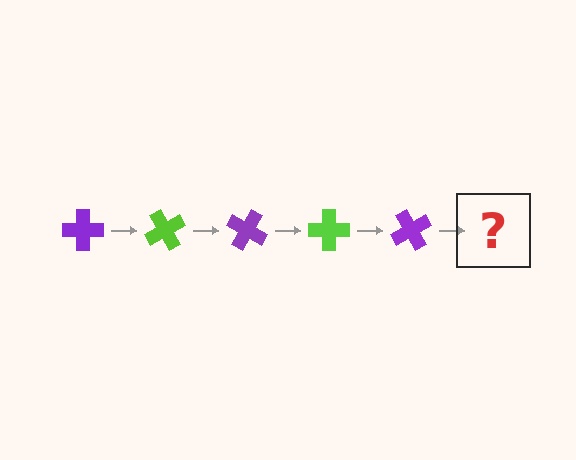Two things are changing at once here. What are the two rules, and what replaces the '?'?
The two rules are that it rotates 60 degrees each step and the color cycles through purple and lime. The '?' should be a lime cross, rotated 300 degrees from the start.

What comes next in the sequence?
The next element should be a lime cross, rotated 300 degrees from the start.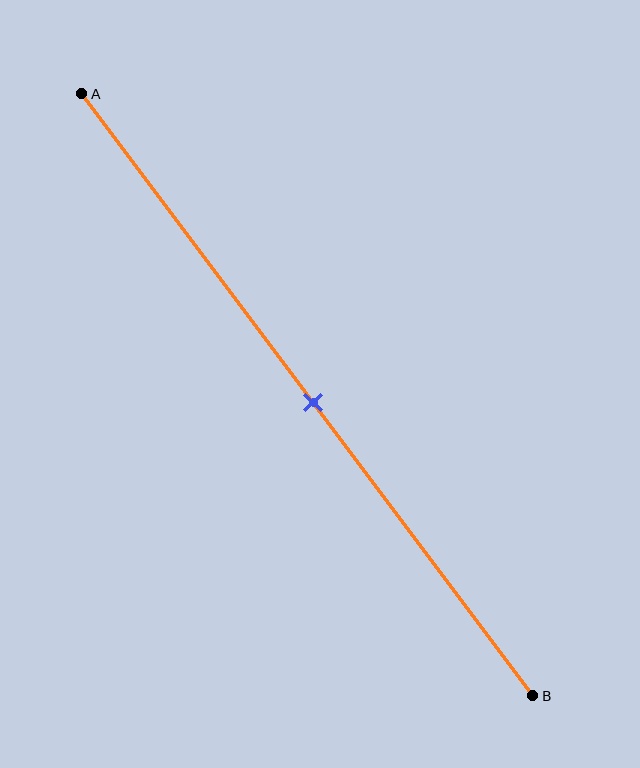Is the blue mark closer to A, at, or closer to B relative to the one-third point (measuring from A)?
The blue mark is closer to point B than the one-third point of segment AB.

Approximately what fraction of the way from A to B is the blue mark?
The blue mark is approximately 50% of the way from A to B.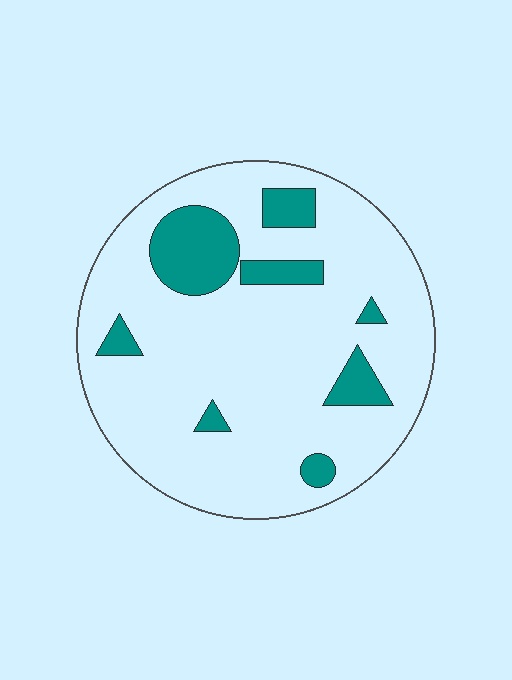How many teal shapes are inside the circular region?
8.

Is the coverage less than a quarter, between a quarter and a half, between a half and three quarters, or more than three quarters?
Less than a quarter.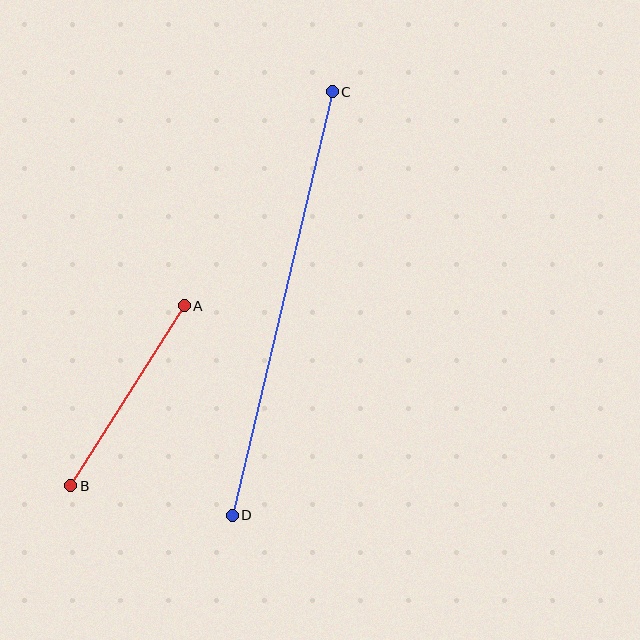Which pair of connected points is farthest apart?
Points C and D are farthest apart.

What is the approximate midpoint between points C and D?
The midpoint is at approximately (282, 304) pixels.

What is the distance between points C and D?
The distance is approximately 435 pixels.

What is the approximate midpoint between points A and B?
The midpoint is at approximately (128, 396) pixels.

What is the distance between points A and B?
The distance is approximately 213 pixels.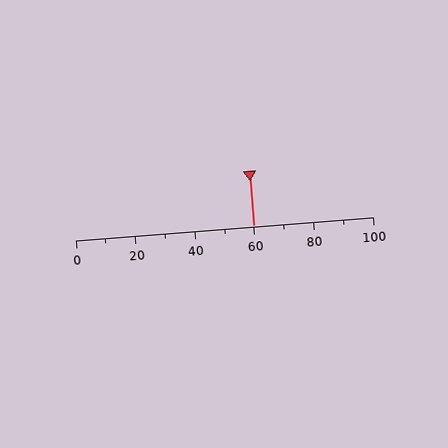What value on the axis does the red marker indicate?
The marker indicates approximately 60.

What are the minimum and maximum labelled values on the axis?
The axis runs from 0 to 100.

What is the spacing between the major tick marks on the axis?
The major ticks are spaced 20 apart.